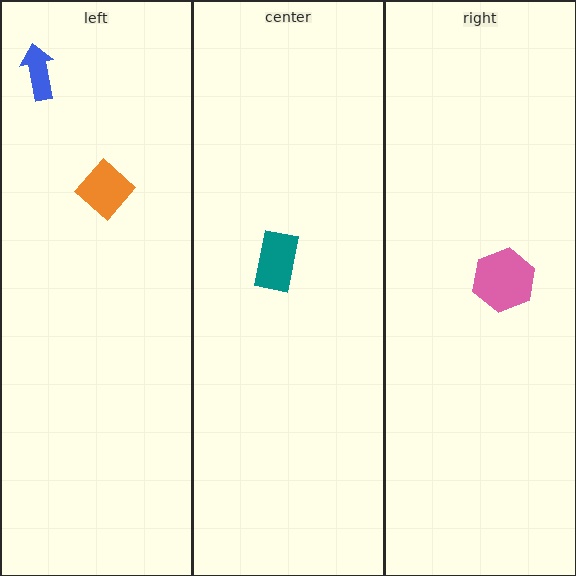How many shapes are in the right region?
1.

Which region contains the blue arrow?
The left region.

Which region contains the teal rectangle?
The center region.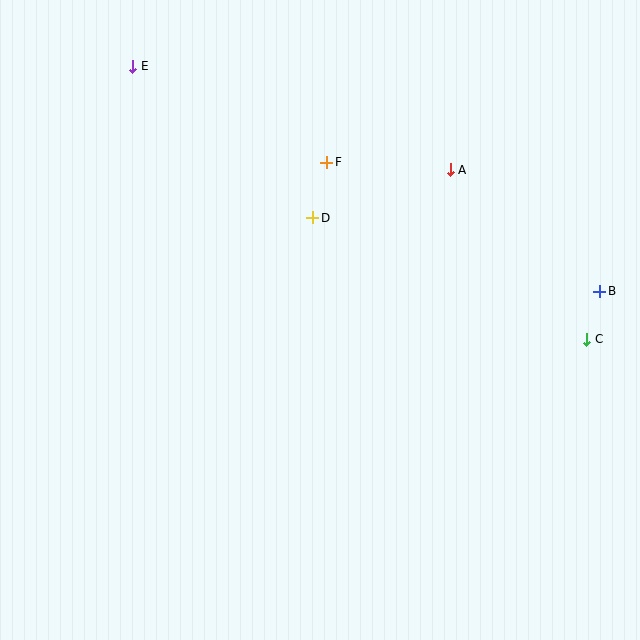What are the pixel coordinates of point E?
Point E is at (133, 66).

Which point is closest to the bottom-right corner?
Point C is closest to the bottom-right corner.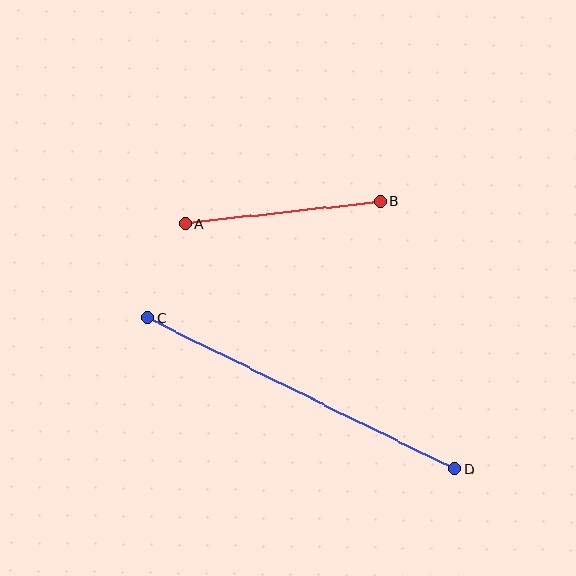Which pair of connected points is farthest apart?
Points C and D are farthest apart.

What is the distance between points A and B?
The distance is approximately 197 pixels.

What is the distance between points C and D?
The distance is approximately 342 pixels.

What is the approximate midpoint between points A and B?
The midpoint is at approximately (283, 212) pixels.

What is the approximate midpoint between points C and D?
The midpoint is at approximately (301, 394) pixels.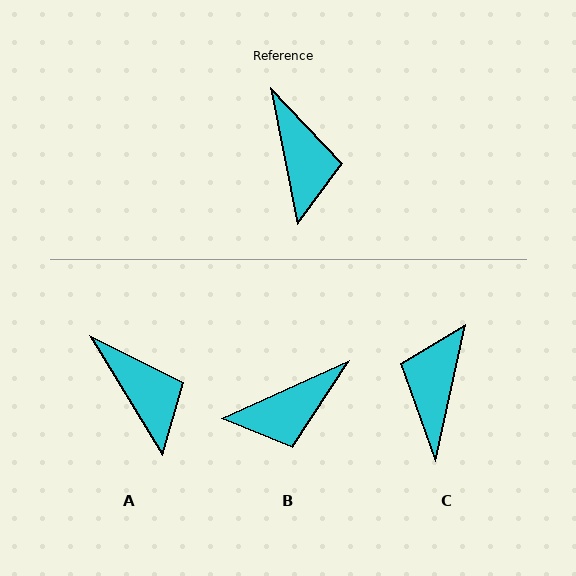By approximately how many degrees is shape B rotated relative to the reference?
Approximately 76 degrees clockwise.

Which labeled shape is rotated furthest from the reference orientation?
C, about 157 degrees away.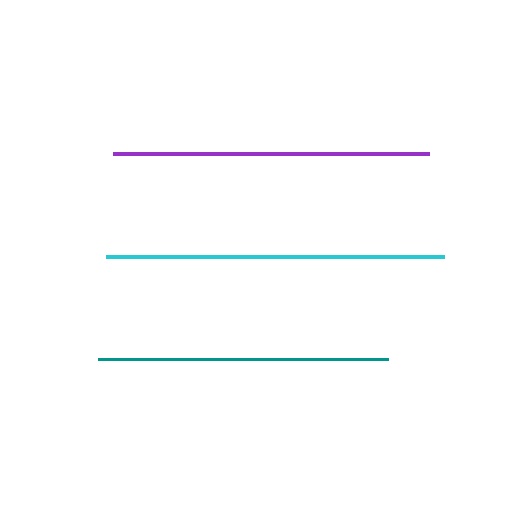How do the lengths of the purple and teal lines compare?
The purple and teal lines are approximately the same length.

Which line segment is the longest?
The cyan line is the longest at approximately 338 pixels.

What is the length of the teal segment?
The teal segment is approximately 290 pixels long.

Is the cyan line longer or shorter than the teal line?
The cyan line is longer than the teal line.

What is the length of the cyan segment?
The cyan segment is approximately 338 pixels long.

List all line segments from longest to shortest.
From longest to shortest: cyan, purple, teal.